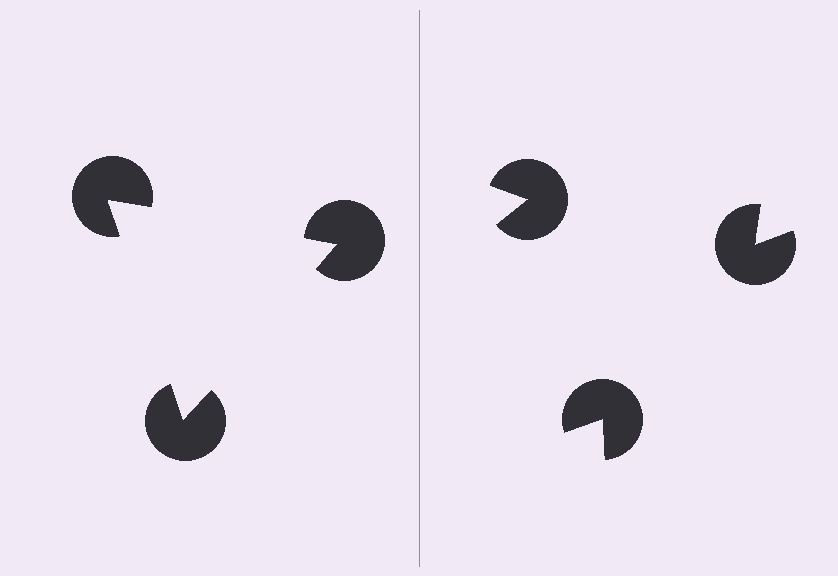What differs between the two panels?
The pac-man discs are positioned identically on both sides; only the wedge orientations differ. On the left they align to a triangle; on the right they are misaligned.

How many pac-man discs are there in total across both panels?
6 — 3 on each side.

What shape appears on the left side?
An illusory triangle.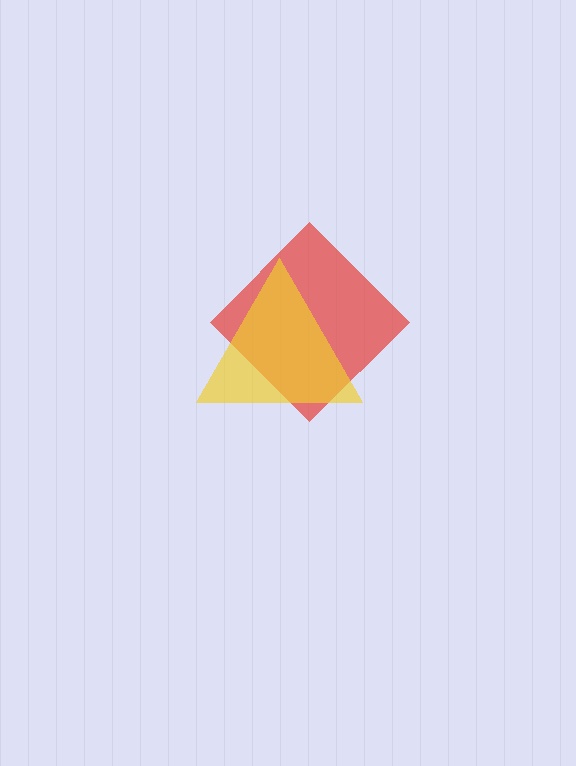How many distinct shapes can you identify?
There are 2 distinct shapes: a red diamond, a yellow triangle.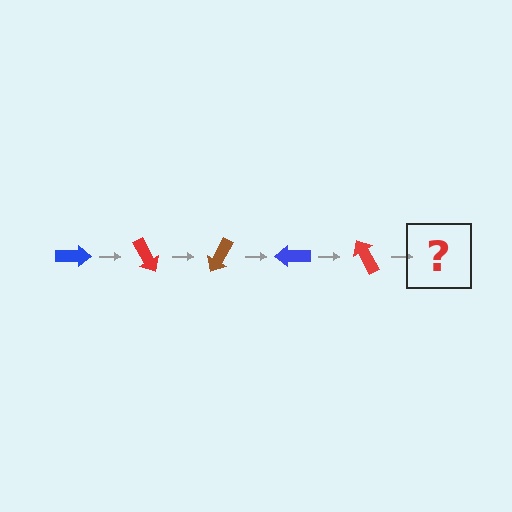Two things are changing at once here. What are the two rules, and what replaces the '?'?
The two rules are that it rotates 60 degrees each step and the color cycles through blue, red, and brown. The '?' should be a brown arrow, rotated 300 degrees from the start.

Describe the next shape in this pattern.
It should be a brown arrow, rotated 300 degrees from the start.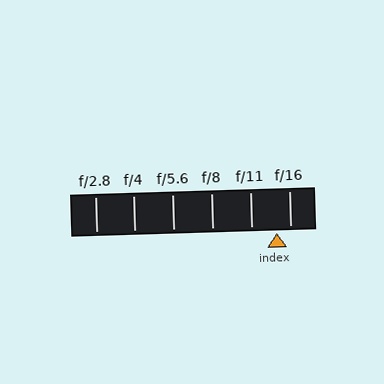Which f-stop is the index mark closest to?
The index mark is closest to f/16.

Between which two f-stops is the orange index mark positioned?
The index mark is between f/11 and f/16.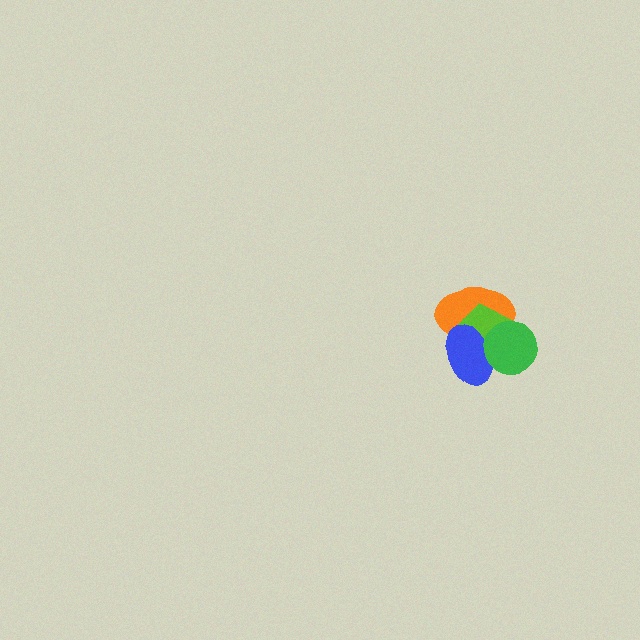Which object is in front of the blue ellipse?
The green circle is in front of the blue ellipse.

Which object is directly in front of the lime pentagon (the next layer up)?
The blue ellipse is directly in front of the lime pentagon.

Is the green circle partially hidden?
No, no other shape covers it.